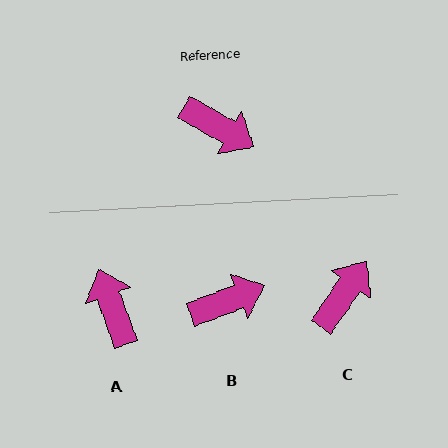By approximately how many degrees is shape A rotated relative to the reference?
Approximately 140 degrees counter-clockwise.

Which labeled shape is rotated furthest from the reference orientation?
A, about 140 degrees away.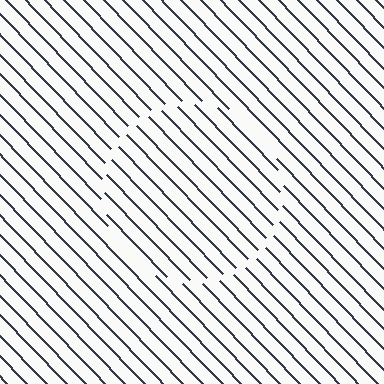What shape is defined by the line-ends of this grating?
An illusory circle. The interior of the shape contains the same grating, shifted by half a period — the contour is defined by the phase discontinuity where line-ends from the inner and outer gratings abut.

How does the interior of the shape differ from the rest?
The interior of the shape contains the same grating, shifted by half a period — the contour is defined by the phase discontinuity where line-ends from the inner and outer gratings abut.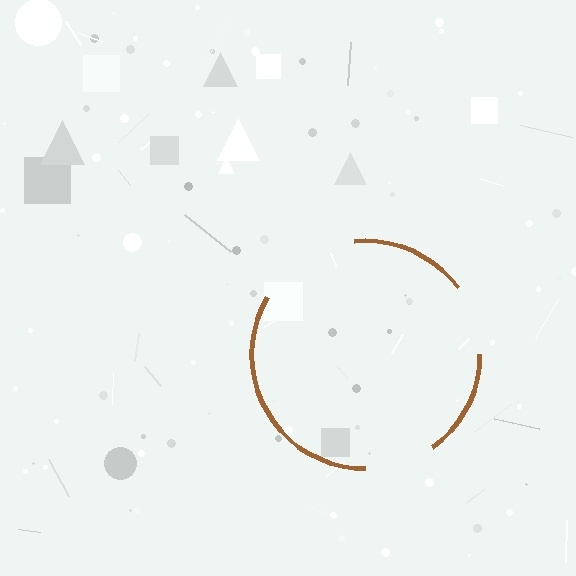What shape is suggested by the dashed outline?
The dashed outline suggests a circle.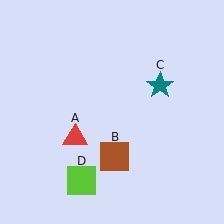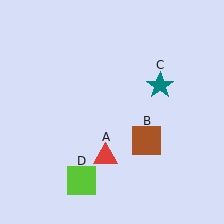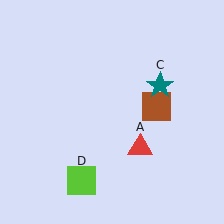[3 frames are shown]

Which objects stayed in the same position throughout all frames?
Teal star (object C) and lime square (object D) remained stationary.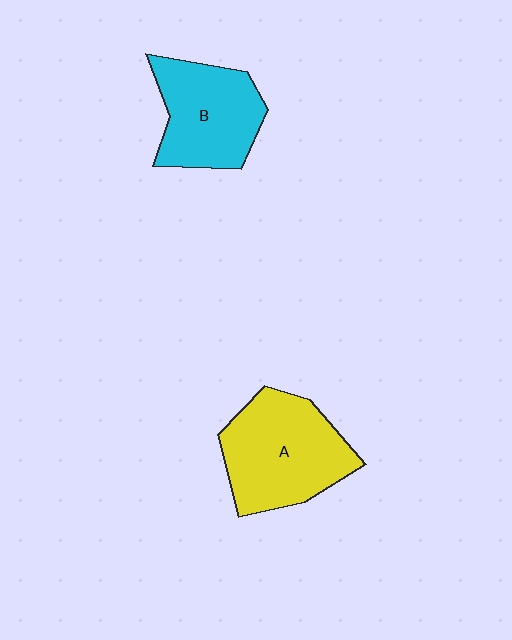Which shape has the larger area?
Shape A (yellow).